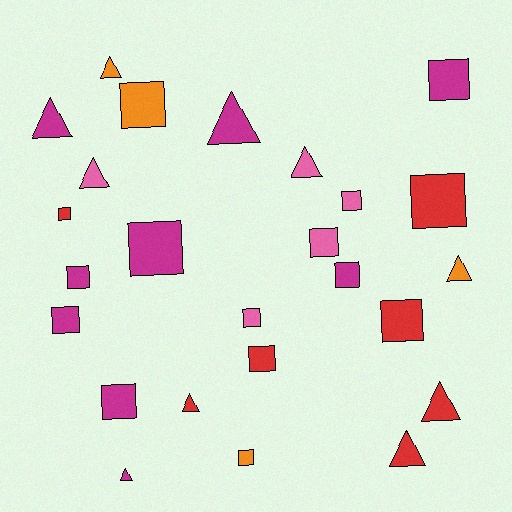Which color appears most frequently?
Magenta, with 9 objects.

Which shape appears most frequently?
Square, with 15 objects.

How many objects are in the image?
There are 25 objects.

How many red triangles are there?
There are 3 red triangles.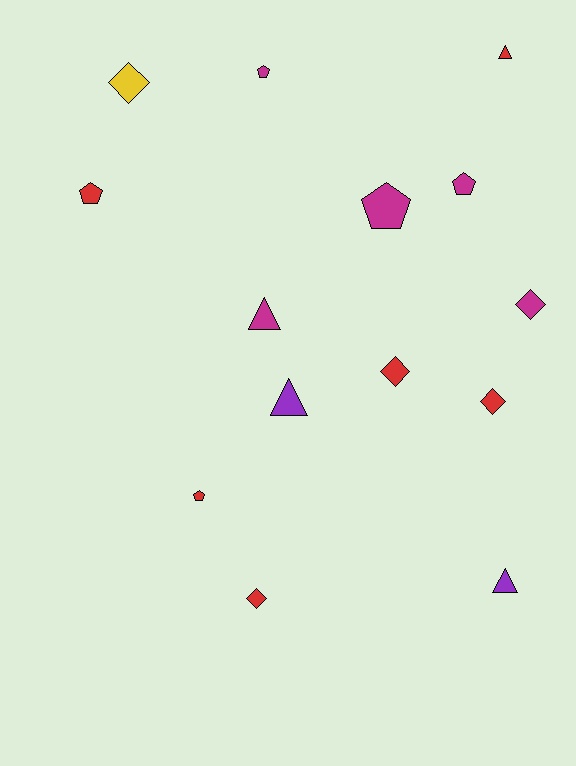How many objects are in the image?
There are 14 objects.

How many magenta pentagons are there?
There are 3 magenta pentagons.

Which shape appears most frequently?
Diamond, with 5 objects.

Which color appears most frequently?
Red, with 6 objects.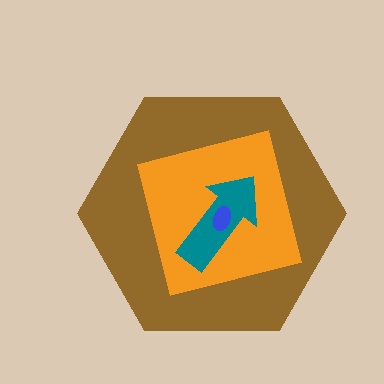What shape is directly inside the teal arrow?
The blue ellipse.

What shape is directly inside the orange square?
The teal arrow.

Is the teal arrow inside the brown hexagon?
Yes.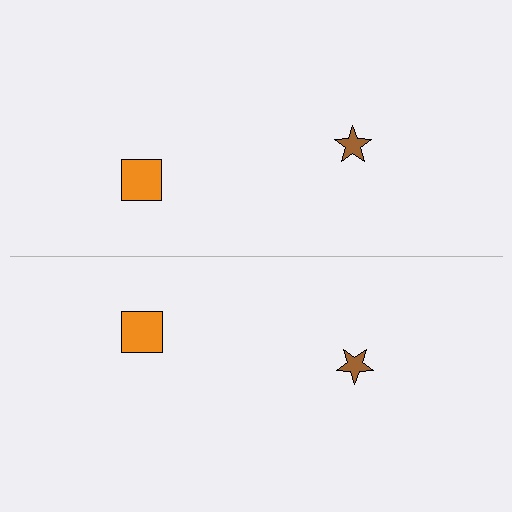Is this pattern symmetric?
Yes, this pattern has bilateral (reflection) symmetry.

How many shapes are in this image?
There are 4 shapes in this image.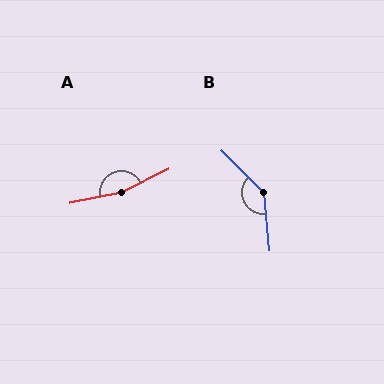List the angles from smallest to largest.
B (140°), A (165°).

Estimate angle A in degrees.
Approximately 165 degrees.